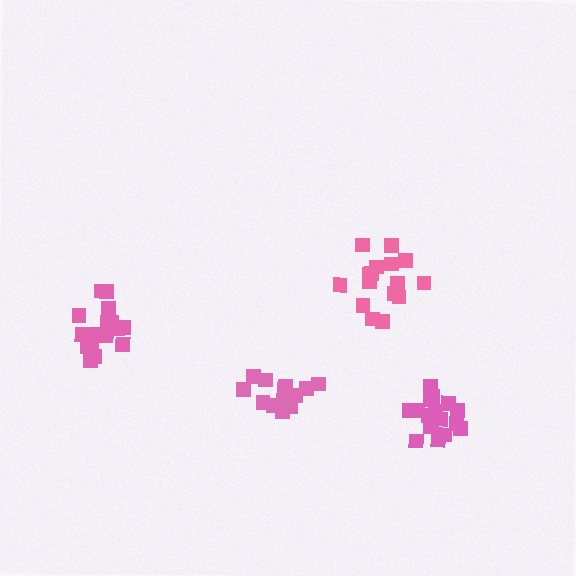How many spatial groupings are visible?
There are 4 spatial groupings.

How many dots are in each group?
Group 1: 17 dots, Group 2: 17 dots, Group 3: 18 dots, Group 4: 17 dots (69 total).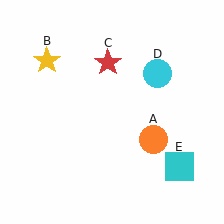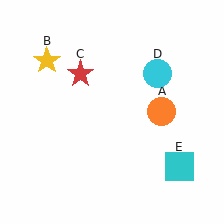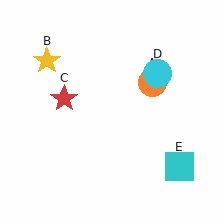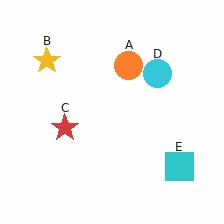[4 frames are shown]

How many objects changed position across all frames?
2 objects changed position: orange circle (object A), red star (object C).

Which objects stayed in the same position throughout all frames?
Yellow star (object B) and cyan circle (object D) and cyan square (object E) remained stationary.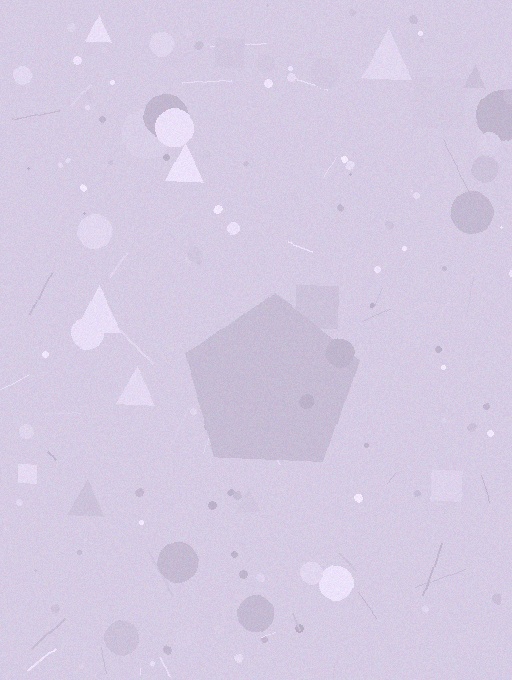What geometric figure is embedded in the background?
A pentagon is embedded in the background.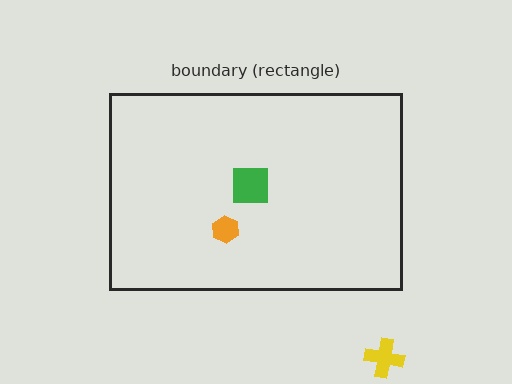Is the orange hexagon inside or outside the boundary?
Inside.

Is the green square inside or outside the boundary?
Inside.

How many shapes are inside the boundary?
2 inside, 1 outside.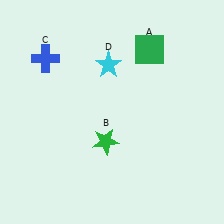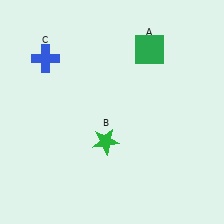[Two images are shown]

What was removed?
The cyan star (D) was removed in Image 2.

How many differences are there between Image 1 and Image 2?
There is 1 difference between the two images.